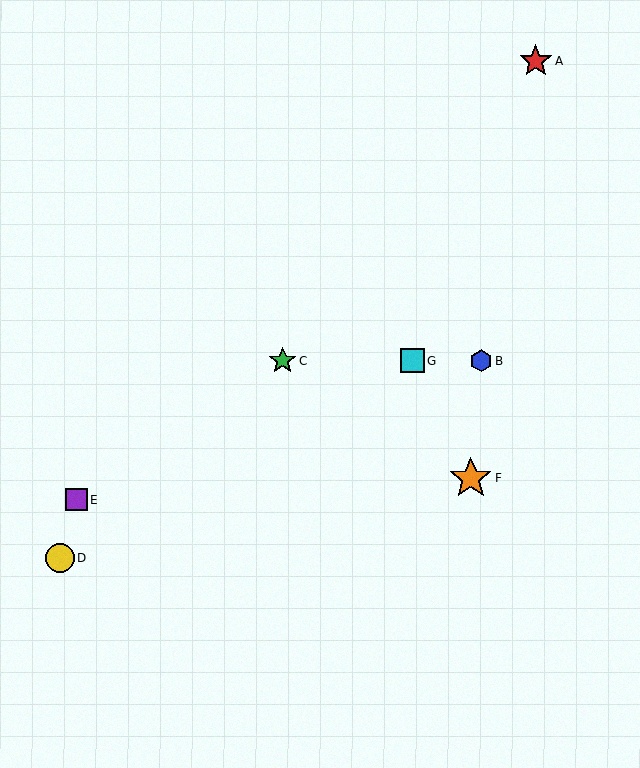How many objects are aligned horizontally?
3 objects (B, C, G) are aligned horizontally.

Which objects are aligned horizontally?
Objects B, C, G are aligned horizontally.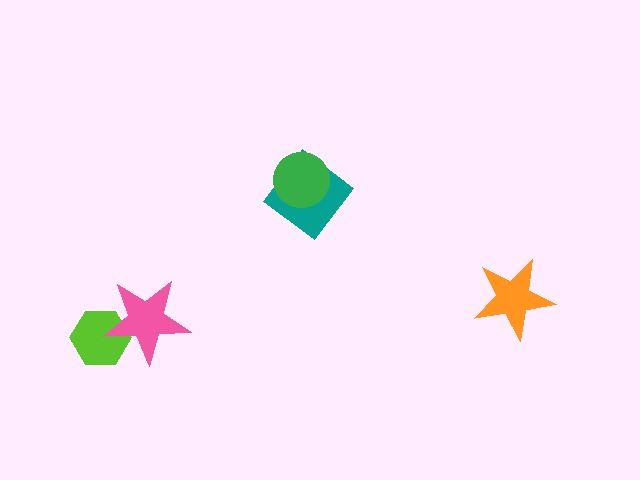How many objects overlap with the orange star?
0 objects overlap with the orange star.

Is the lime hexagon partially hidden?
Yes, it is partially covered by another shape.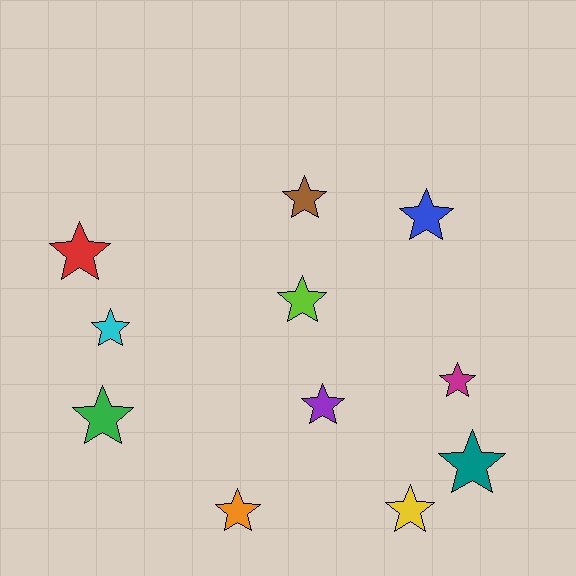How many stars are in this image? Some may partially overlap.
There are 11 stars.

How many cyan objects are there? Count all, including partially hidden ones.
There is 1 cyan object.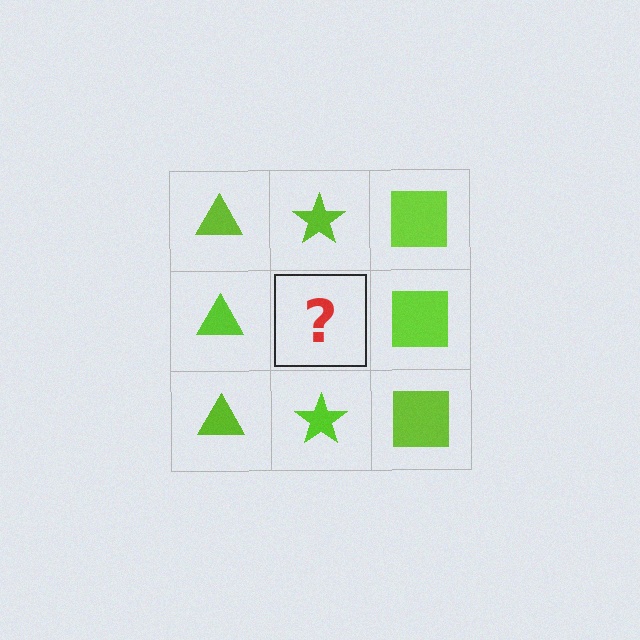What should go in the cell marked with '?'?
The missing cell should contain a lime star.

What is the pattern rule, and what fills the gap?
The rule is that each column has a consistent shape. The gap should be filled with a lime star.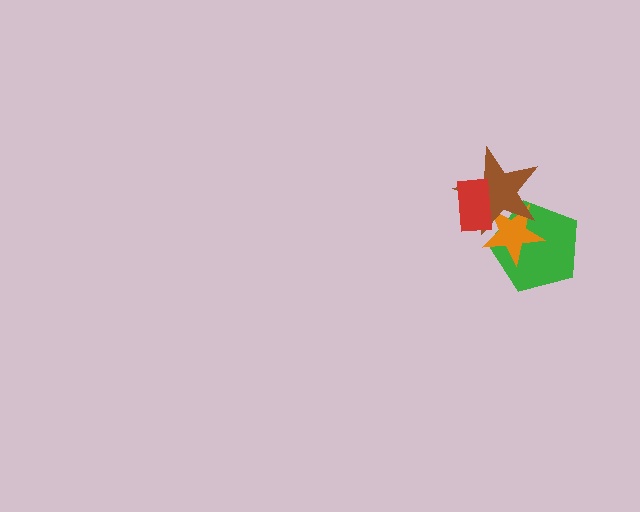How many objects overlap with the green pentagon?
2 objects overlap with the green pentagon.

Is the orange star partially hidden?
Yes, it is partially covered by another shape.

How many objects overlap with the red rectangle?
2 objects overlap with the red rectangle.